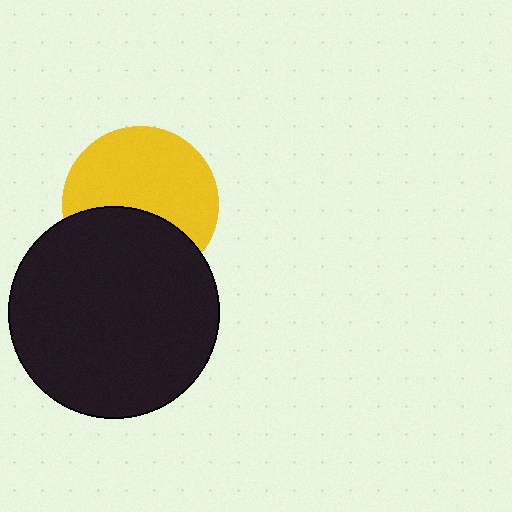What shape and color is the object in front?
The object in front is a black circle.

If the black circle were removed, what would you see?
You would see the complete yellow circle.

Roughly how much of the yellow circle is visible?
About half of it is visible (roughly 62%).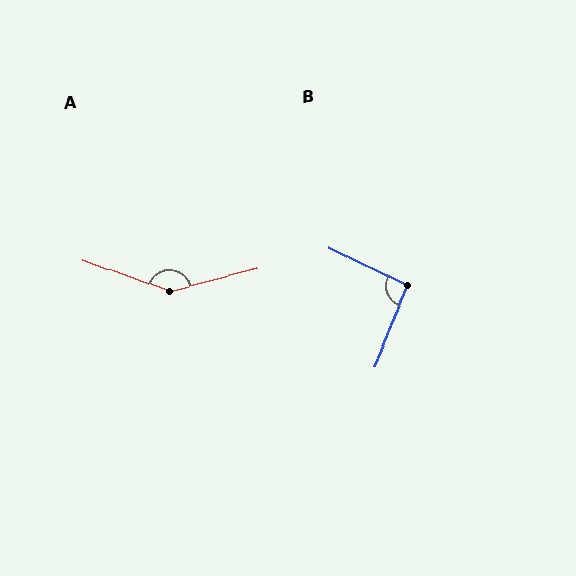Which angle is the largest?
A, at approximately 145 degrees.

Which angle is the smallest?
B, at approximately 94 degrees.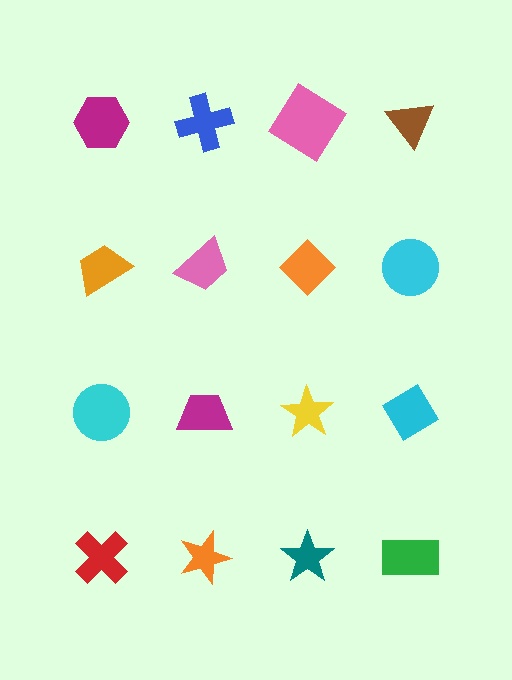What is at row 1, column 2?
A blue cross.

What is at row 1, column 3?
A pink diamond.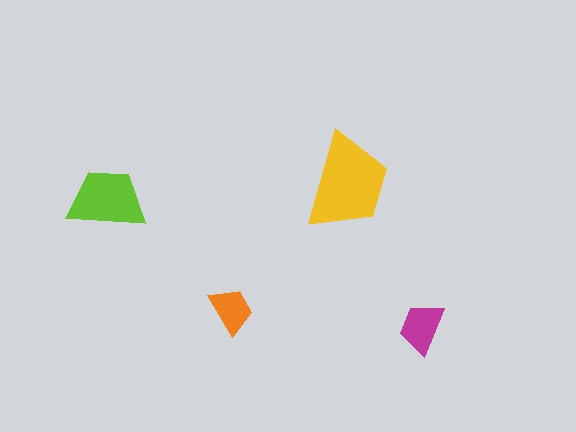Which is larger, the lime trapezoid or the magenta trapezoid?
The lime one.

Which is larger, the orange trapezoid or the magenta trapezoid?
The magenta one.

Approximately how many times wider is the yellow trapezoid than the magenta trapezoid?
About 2 times wider.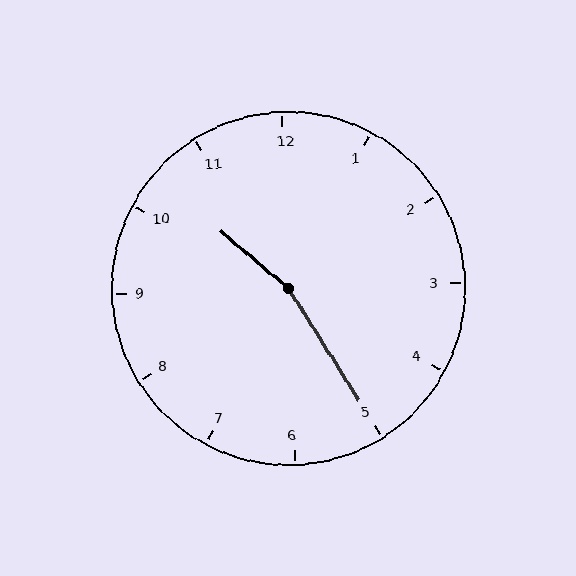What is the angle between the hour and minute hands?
Approximately 162 degrees.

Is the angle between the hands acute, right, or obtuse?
It is obtuse.